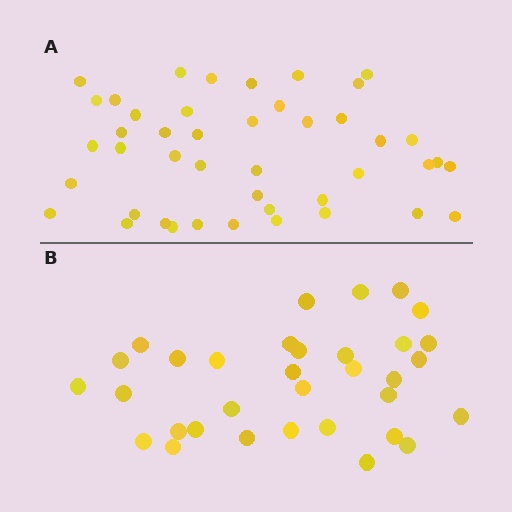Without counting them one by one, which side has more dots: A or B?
Region A (the top region) has more dots.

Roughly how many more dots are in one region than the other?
Region A has roughly 12 or so more dots than region B.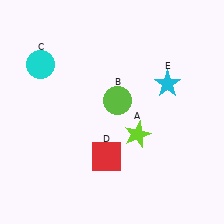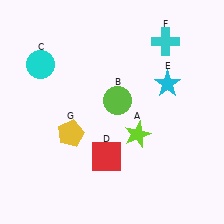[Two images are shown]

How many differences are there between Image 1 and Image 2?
There are 2 differences between the two images.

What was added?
A cyan cross (F), a yellow pentagon (G) were added in Image 2.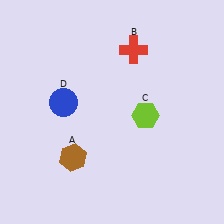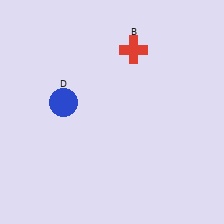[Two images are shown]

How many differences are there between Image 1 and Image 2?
There are 2 differences between the two images.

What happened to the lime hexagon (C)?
The lime hexagon (C) was removed in Image 2. It was in the bottom-right area of Image 1.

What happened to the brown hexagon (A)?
The brown hexagon (A) was removed in Image 2. It was in the bottom-left area of Image 1.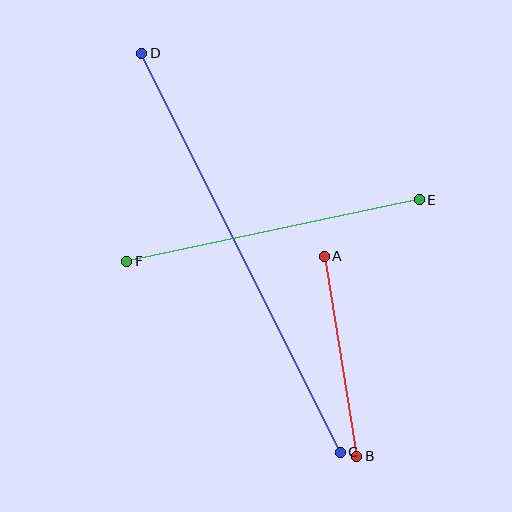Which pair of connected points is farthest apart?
Points C and D are farthest apart.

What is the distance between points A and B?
The distance is approximately 203 pixels.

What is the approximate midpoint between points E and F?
The midpoint is at approximately (273, 231) pixels.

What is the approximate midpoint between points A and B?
The midpoint is at approximately (340, 356) pixels.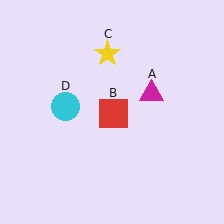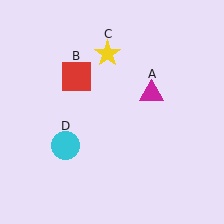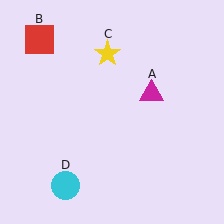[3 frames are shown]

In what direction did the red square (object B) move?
The red square (object B) moved up and to the left.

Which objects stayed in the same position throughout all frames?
Magenta triangle (object A) and yellow star (object C) remained stationary.